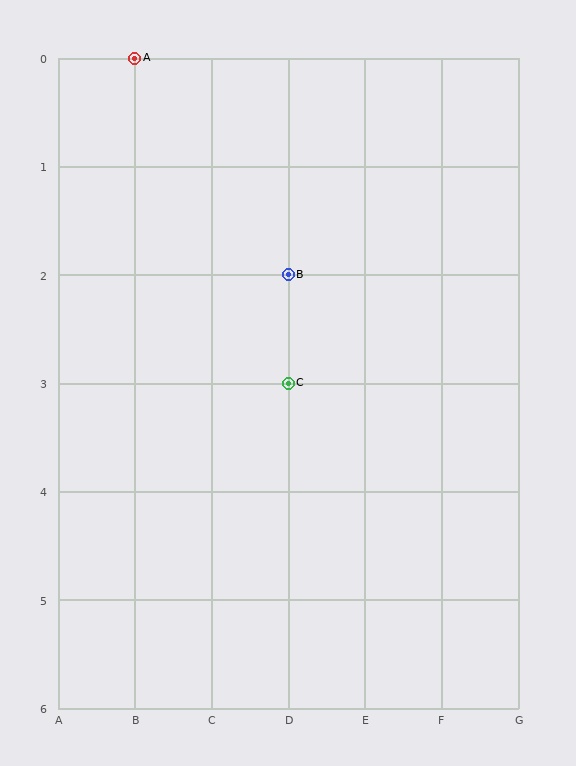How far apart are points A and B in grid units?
Points A and B are 2 columns and 2 rows apart (about 2.8 grid units diagonally).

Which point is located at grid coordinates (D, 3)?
Point C is at (D, 3).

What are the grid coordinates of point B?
Point B is at grid coordinates (D, 2).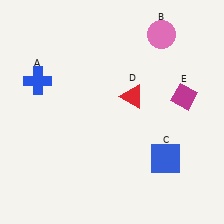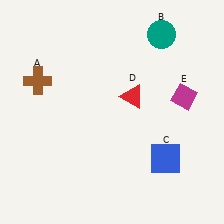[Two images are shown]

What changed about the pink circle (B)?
In Image 1, B is pink. In Image 2, it changed to teal.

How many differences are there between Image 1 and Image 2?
There are 2 differences between the two images.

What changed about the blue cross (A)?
In Image 1, A is blue. In Image 2, it changed to brown.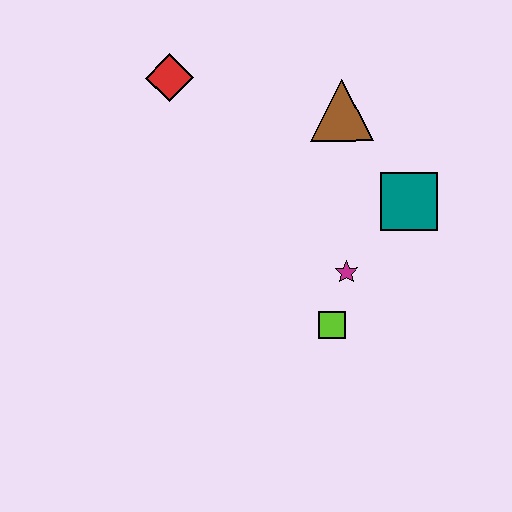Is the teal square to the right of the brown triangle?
Yes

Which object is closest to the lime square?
The magenta star is closest to the lime square.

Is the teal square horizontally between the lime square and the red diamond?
No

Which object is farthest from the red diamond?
The lime square is farthest from the red diamond.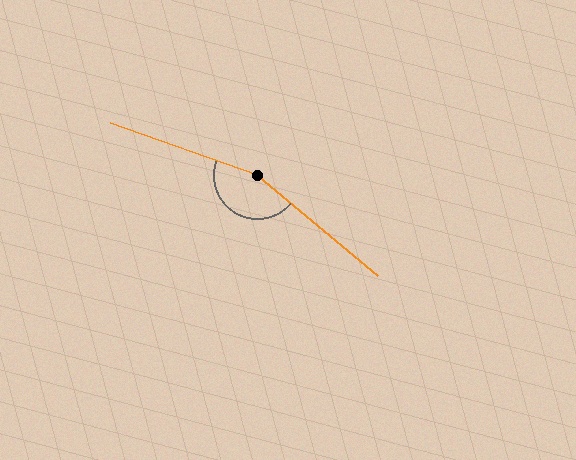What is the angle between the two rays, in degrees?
Approximately 160 degrees.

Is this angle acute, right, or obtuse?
It is obtuse.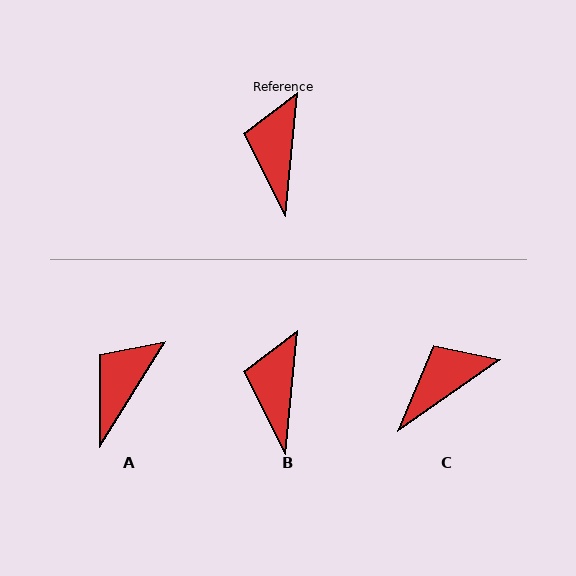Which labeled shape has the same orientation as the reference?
B.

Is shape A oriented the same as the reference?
No, it is off by about 27 degrees.